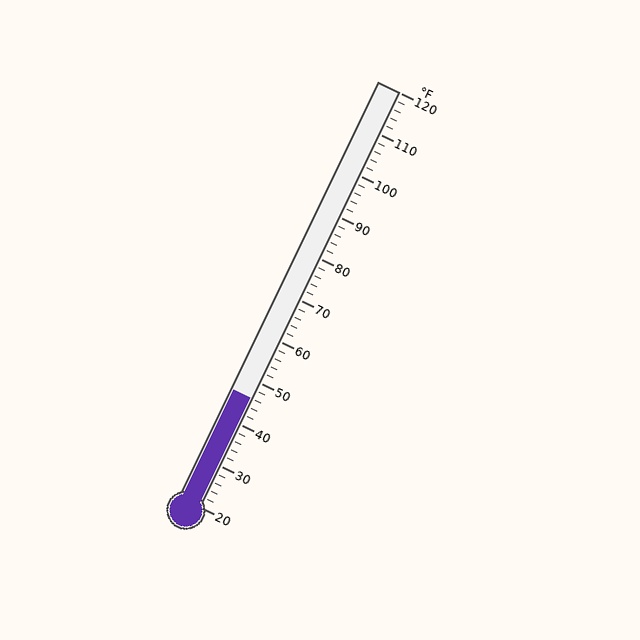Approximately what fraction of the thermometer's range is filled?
The thermometer is filled to approximately 25% of its range.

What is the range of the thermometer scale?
The thermometer scale ranges from 20°F to 120°F.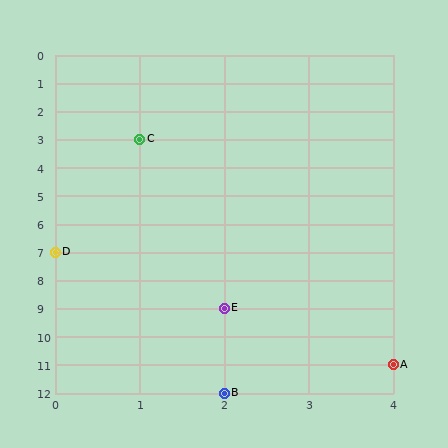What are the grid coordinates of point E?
Point E is at grid coordinates (2, 9).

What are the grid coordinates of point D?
Point D is at grid coordinates (0, 7).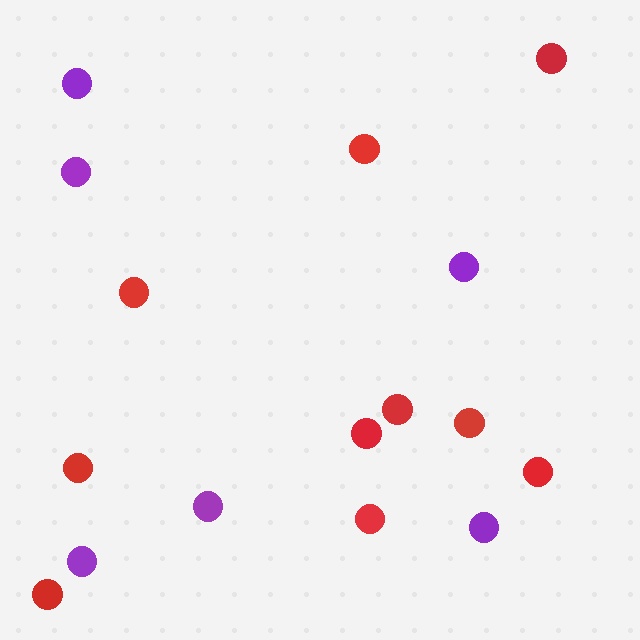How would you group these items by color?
There are 2 groups: one group of purple circles (6) and one group of red circles (10).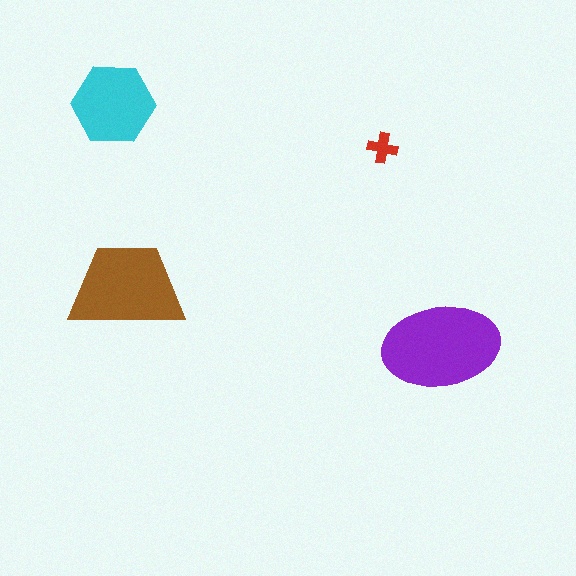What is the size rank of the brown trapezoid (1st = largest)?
2nd.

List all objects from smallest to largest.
The red cross, the cyan hexagon, the brown trapezoid, the purple ellipse.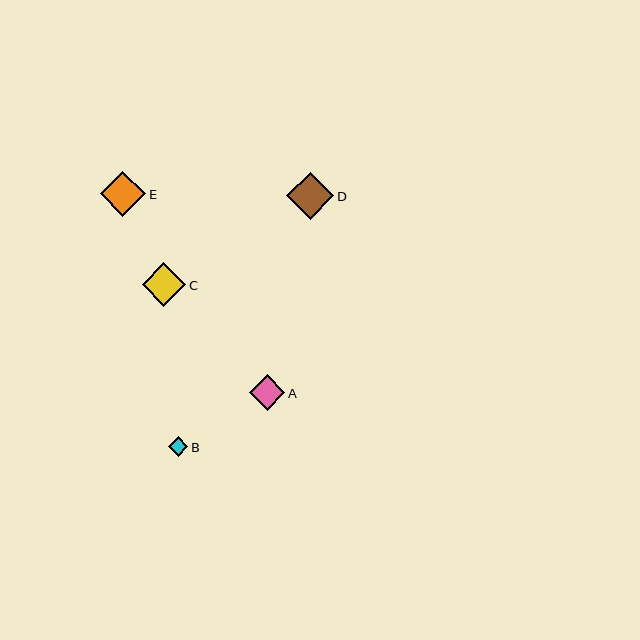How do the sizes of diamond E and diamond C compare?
Diamond E and diamond C are approximately the same size.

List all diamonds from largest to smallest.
From largest to smallest: D, E, C, A, B.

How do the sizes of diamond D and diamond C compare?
Diamond D and diamond C are approximately the same size.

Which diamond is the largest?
Diamond D is the largest with a size of approximately 47 pixels.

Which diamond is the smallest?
Diamond B is the smallest with a size of approximately 19 pixels.